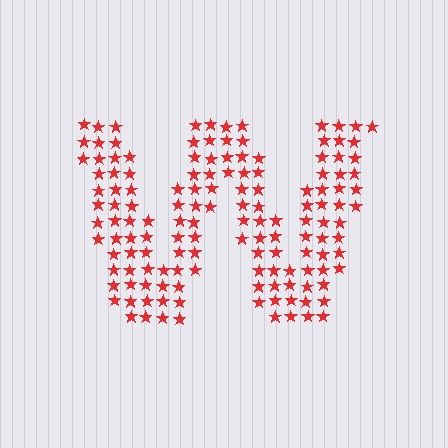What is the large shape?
The large shape is the letter W.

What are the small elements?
The small elements are stars.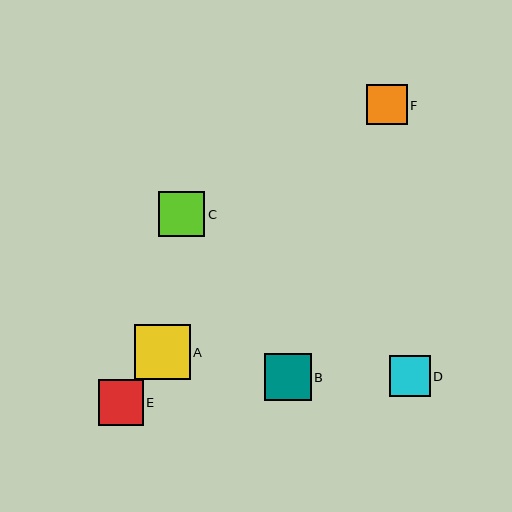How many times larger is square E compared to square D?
Square E is approximately 1.1 times the size of square D.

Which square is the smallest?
Square F is the smallest with a size of approximately 40 pixels.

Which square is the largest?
Square A is the largest with a size of approximately 55 pixels.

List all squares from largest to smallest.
From largest to smallest: A, B, C, E, D, F.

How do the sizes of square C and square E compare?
Square C and square E are approximately the same size.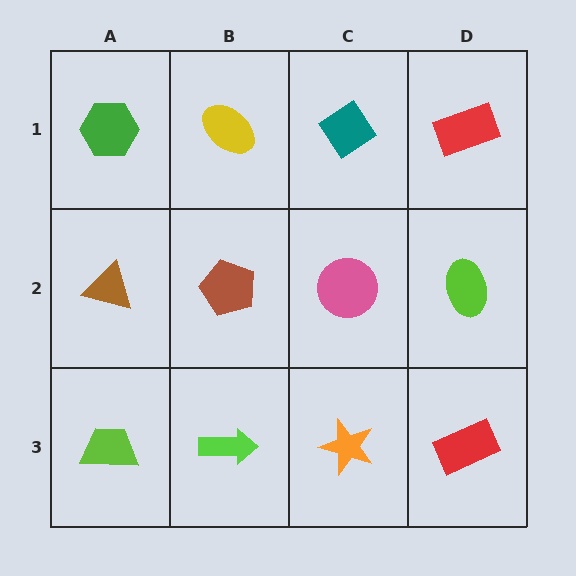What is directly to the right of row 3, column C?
A red rectangle.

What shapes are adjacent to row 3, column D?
A lime ellipse (row 2, column D), an orange star (row 3, column C).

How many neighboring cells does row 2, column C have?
4.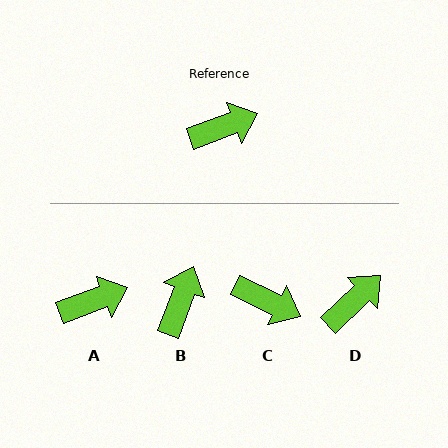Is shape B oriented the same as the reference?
No, it is off by about 49 degrees.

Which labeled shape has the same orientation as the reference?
A.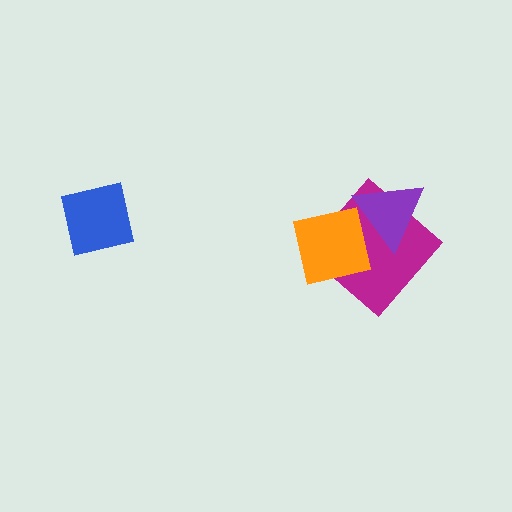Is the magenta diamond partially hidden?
Yes, it is partially covered by another shape.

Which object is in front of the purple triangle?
The orange square is in front of the purple triangle.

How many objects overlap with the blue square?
0 objects overlap with the blue square.